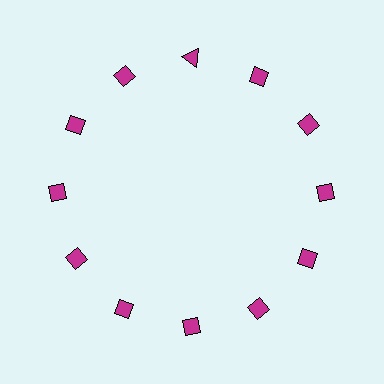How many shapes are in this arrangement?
There are 12 shapes arranged in a ring pattern.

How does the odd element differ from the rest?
It has a different shape: triangle instead of diamond.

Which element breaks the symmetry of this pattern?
The magenta triangle at roughly the 12 o'clock position breaks the symmetry. All other shapes are magenta diamonds.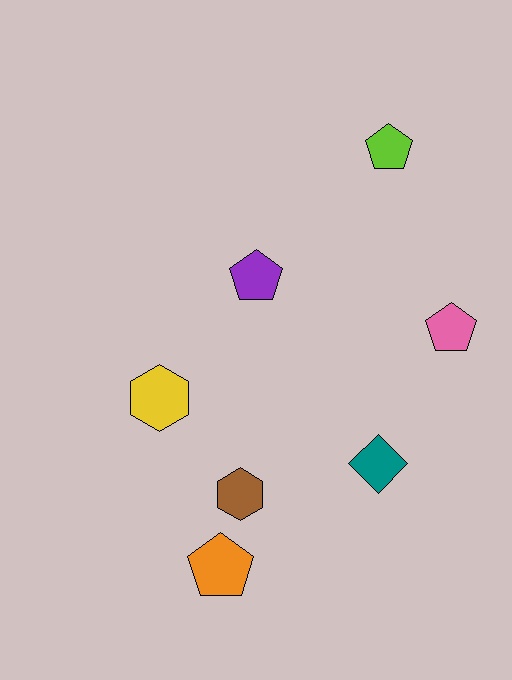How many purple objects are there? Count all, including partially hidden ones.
There is 1 purple object.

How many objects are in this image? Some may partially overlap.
There are 7 objects.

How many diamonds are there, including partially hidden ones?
There is 1 diamond.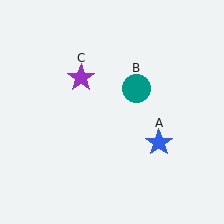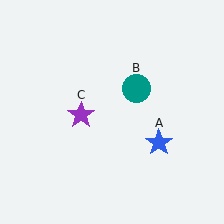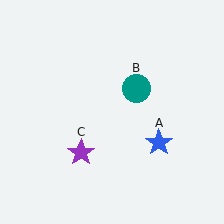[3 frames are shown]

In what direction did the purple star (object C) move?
The purple star (object C) moved down.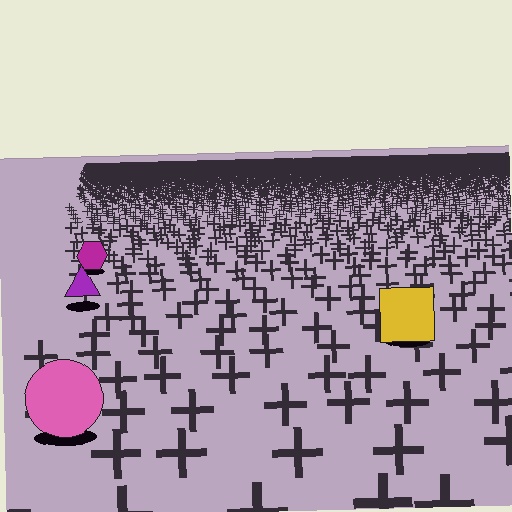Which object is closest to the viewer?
The pink circle is closest. The texture marks near it are larger and more spread out.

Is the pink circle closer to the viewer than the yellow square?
Yes. The pink circle is closer — you can tell from the texture gradient: the ground texture is coarser near it.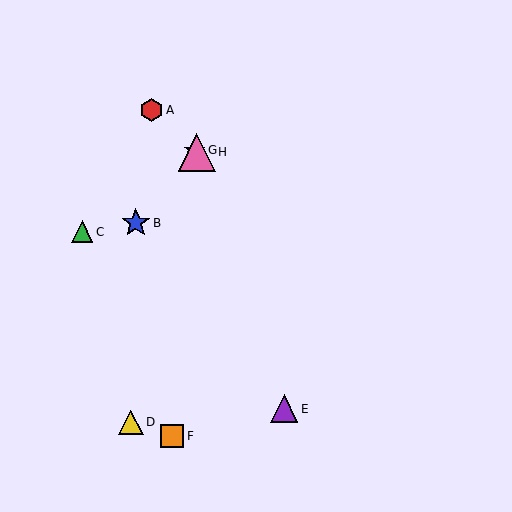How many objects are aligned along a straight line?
3 objects (A, G, H) are aligned along a straight line.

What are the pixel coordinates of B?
Object B is at (136, 223).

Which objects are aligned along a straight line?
Objects A, G, H are aligned along a straight line.